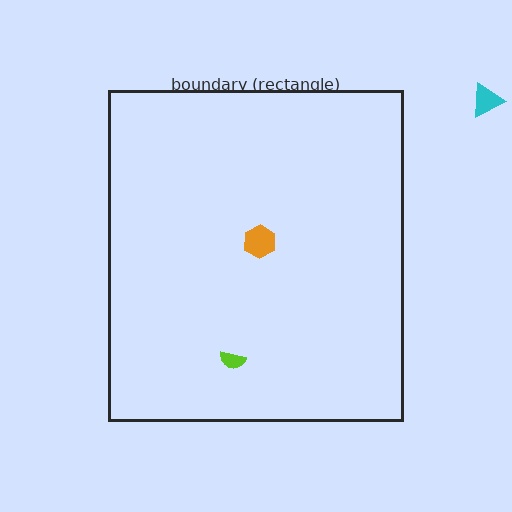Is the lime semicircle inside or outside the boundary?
Inside.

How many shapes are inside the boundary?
2 inside, 1 outside.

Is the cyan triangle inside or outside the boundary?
Outside.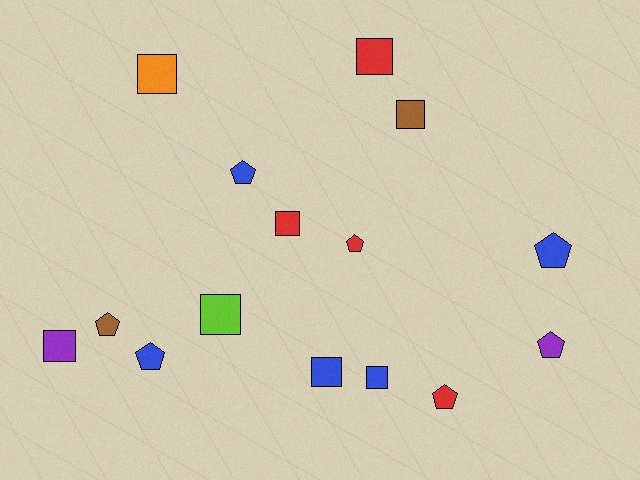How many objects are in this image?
There are 15 objects.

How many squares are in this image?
There are 8 squares.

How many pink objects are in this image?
There are no pink objects.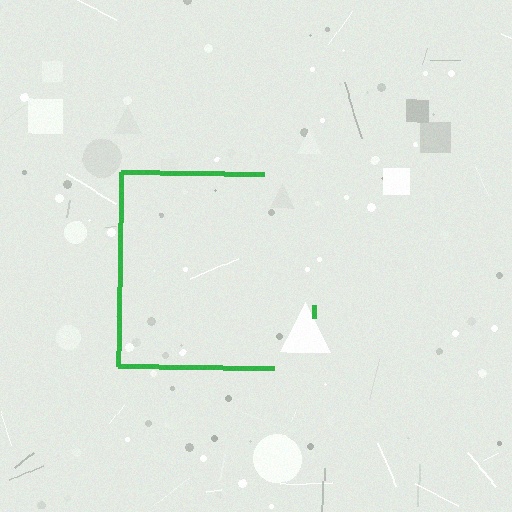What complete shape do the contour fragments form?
The contour fragments form a square.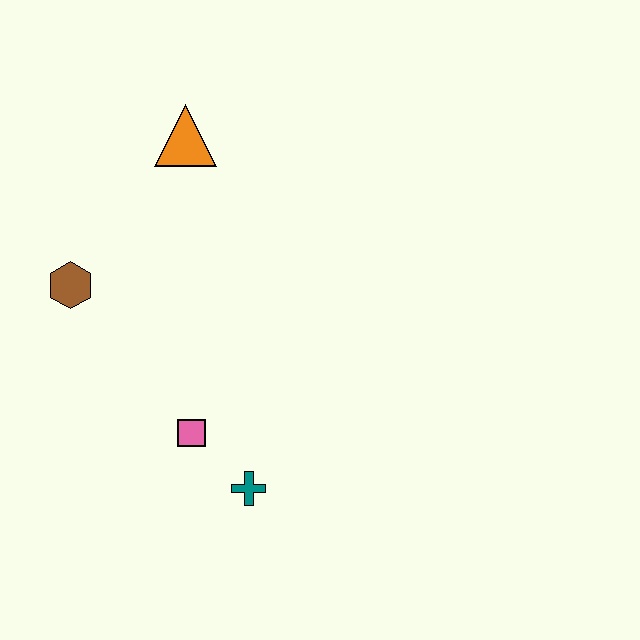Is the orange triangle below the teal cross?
No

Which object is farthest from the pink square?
The orange triangle is farthest from the pink square.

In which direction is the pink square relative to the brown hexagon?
The pink square is below the brown hexagon.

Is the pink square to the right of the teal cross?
No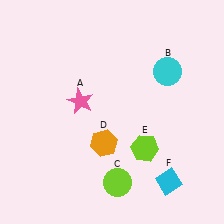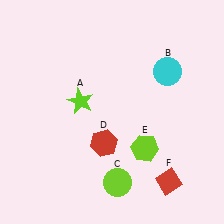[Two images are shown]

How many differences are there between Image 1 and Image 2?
There are 3 differences between the two images.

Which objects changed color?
A changed from pink to lime. D changed from orange to red. F changed from cyan to red.